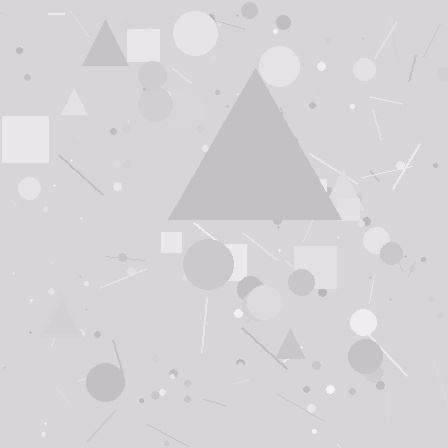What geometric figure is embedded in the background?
A triangle is embedded in the background.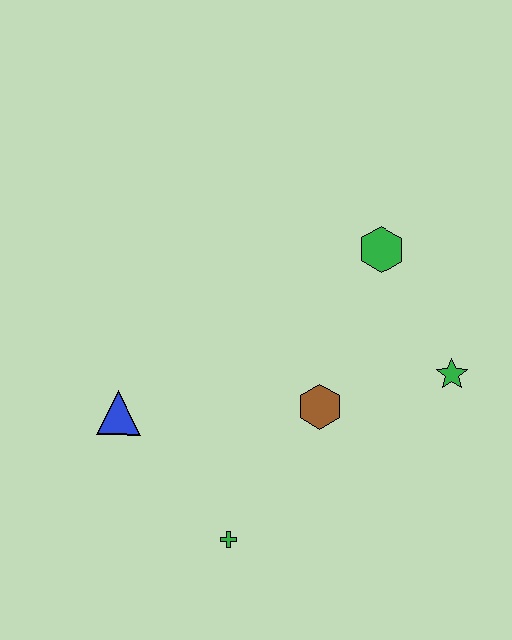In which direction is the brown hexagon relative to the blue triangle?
The brown hexagon is to the right of the blue triangle.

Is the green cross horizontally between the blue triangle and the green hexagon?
Yes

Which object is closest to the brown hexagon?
The green star is closest to the brown hexagon.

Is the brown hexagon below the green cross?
No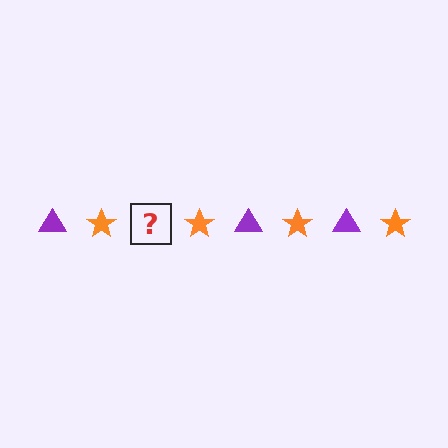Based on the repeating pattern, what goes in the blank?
The blank should be a purple triangle.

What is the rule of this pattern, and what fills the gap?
The rule is that the pattern alternates between purple triangle and orange star. The gap should be filled with a purple triangle.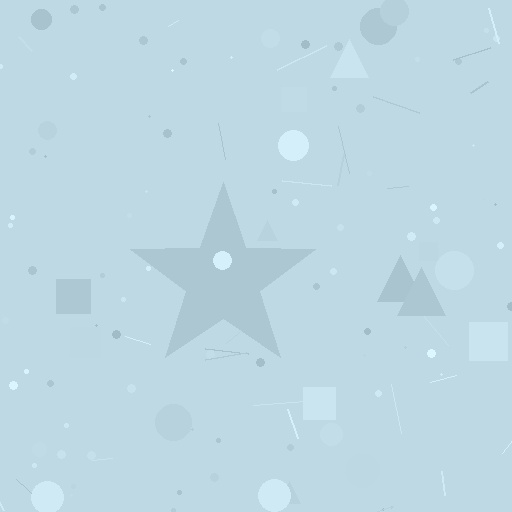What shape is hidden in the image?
A star is hidden in the image.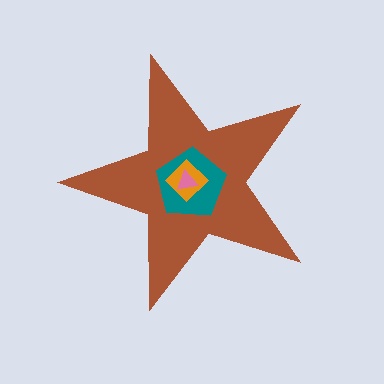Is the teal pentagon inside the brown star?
Yes.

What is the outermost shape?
The brown star.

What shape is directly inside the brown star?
The teal pentagon.